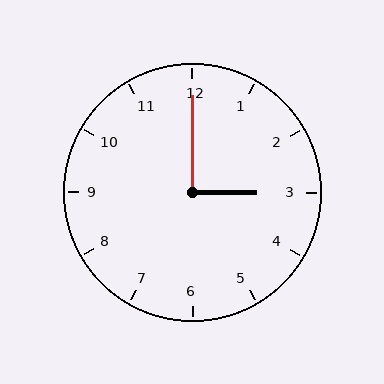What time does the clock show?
3:00.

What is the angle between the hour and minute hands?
Approximately 90 degrees.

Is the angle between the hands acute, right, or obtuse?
It is right.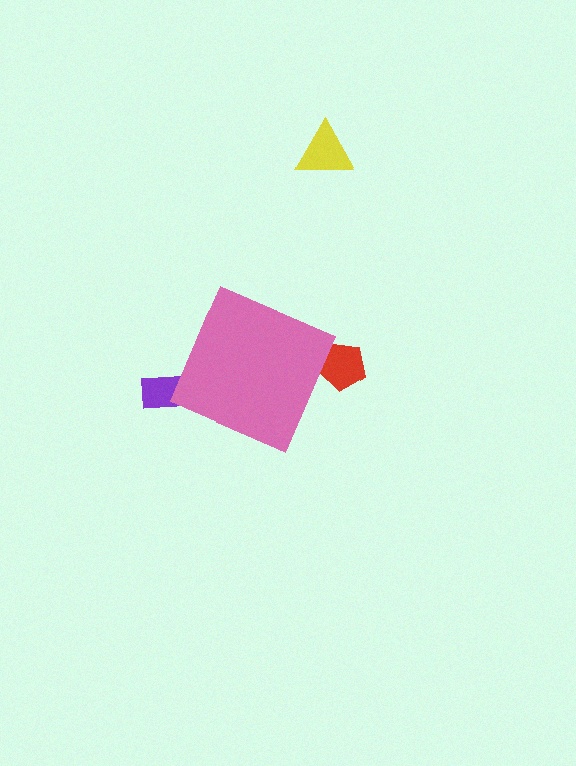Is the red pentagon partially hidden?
Yes, the red pentagon is partially hidden behind the pink diamond.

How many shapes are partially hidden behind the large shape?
2 shapes are partially hidden.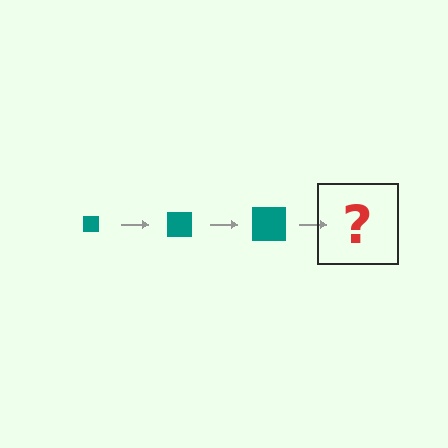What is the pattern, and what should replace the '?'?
The pattern is that the square gets progressively larger each step. The '?' should be a teal square, larger than the previous one.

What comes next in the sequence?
The next element should be a teal square, larger than the previous one.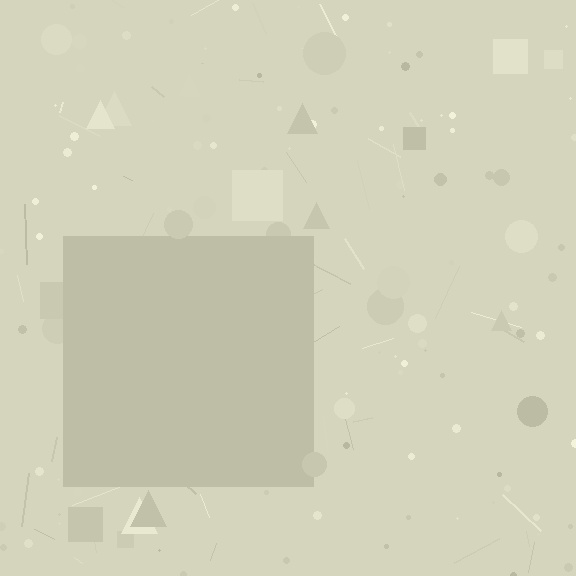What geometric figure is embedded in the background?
A square is embedded in the background.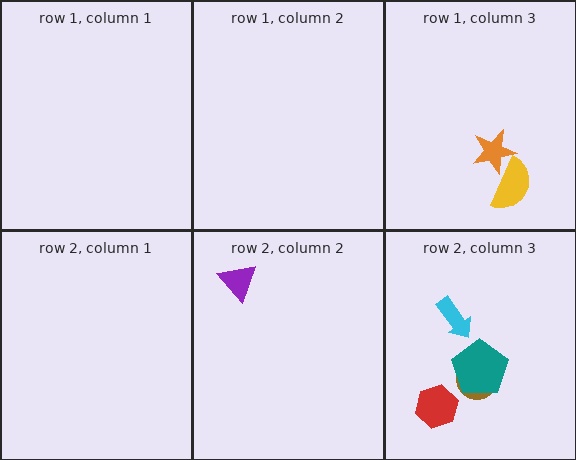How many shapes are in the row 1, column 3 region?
2.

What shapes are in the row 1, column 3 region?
The yellow semicircle, the orange star.